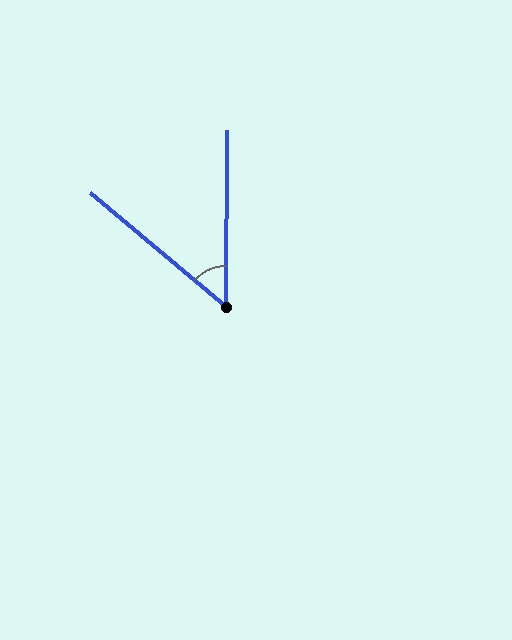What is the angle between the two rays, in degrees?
Approximately 51 degrees.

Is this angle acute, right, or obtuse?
It is acute.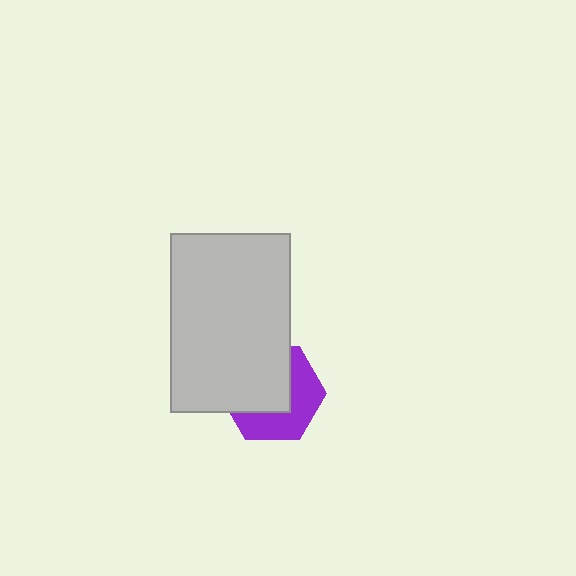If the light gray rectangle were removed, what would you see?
You would see the complete purple hexagon.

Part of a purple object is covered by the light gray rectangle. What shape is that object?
It is a hexagon.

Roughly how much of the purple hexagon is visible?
About half of it is visible (roughly 45%).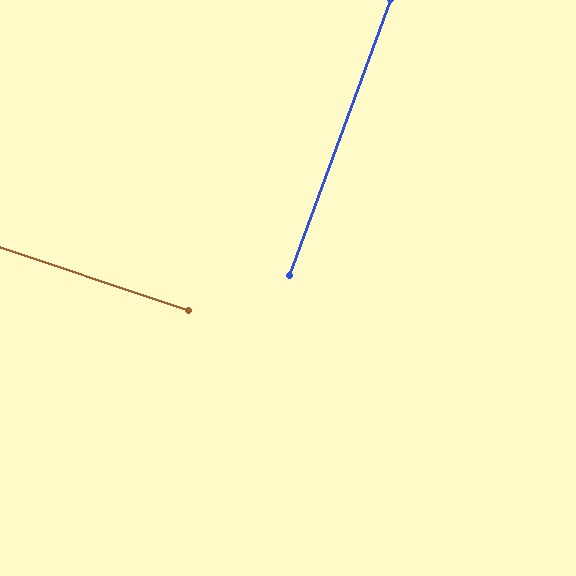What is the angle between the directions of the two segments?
Approximately 89 degrees.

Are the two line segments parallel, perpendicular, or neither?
Perpendicular — they meet at approximately 89°.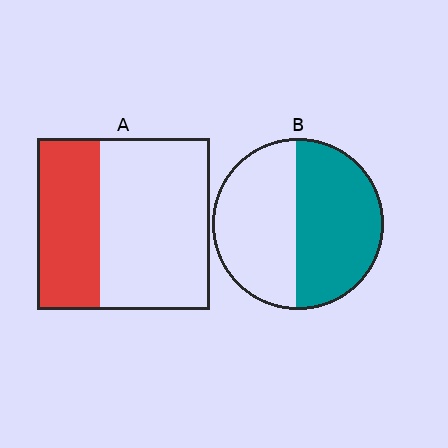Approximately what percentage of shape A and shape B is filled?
A is approximately 35% and B is approximately 50%.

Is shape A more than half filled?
No.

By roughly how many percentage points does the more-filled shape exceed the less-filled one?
By roughly 15 percentage points (B over A).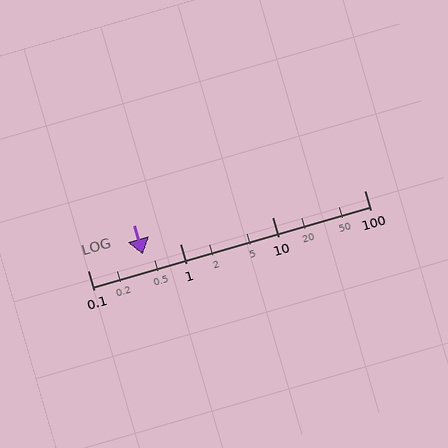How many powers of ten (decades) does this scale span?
The scale spans 3 decades, from 0.1 to 100.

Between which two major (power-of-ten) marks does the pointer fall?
The pointer is between 0.1 and 1.